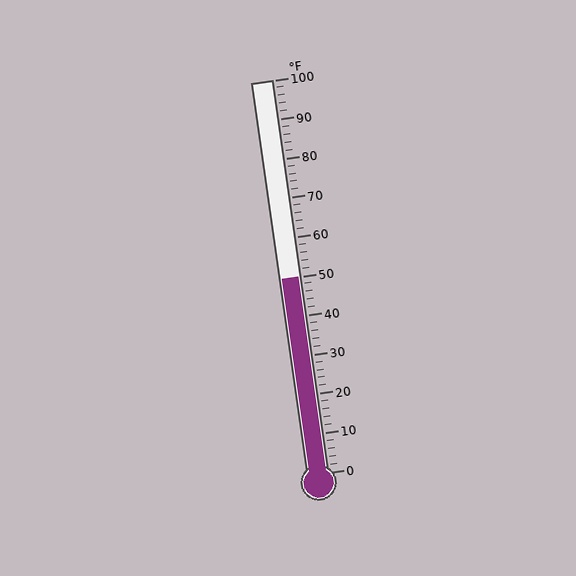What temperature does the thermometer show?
The thermometer shows approximately 50°F.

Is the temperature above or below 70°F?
The temperature is below 70°F.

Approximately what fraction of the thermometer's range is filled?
The thermometer is filled to approximately 50% of its range.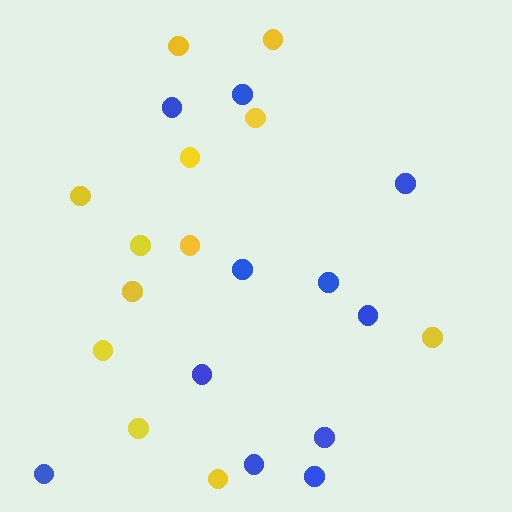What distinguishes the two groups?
There are 2 groups: one group of yellow circles (12) and one group of blue circles (11).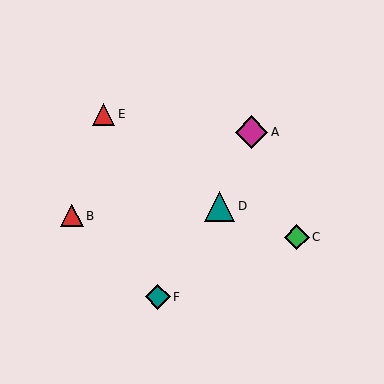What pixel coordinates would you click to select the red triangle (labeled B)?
Click at (72, 216) to select the red triangle B.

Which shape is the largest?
The magenta diamond (labeled A) is the largest.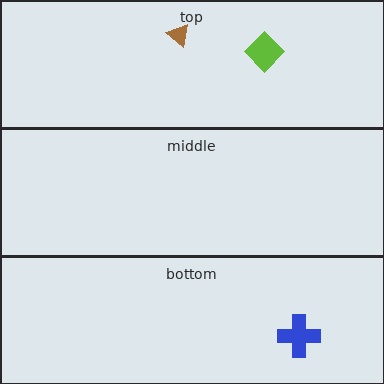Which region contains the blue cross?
The bottom region.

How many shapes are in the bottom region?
1.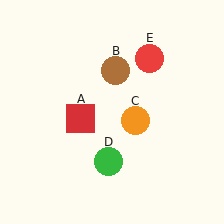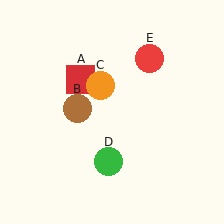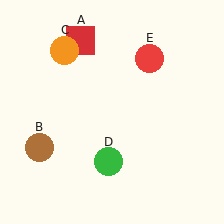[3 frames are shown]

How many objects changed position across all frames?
3 objects changed position: red square (object A), brown circle (object B), orange circle (object C).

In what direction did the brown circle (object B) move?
The brown circle (object B) moved down and to the left.